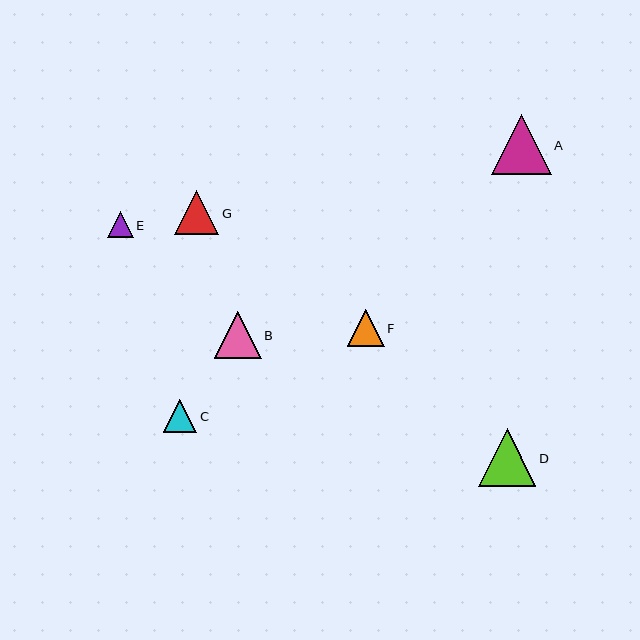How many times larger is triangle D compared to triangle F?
Triangle D is approximately 1.6 times the size of triangle F.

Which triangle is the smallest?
Triangle E is the smallest with a size of approximately 26 pixels.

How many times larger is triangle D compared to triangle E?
Triangle D is approximately 2.2 times the size of triangle E.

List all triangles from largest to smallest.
From largest to smallest: A, D, B, G, F, C, E.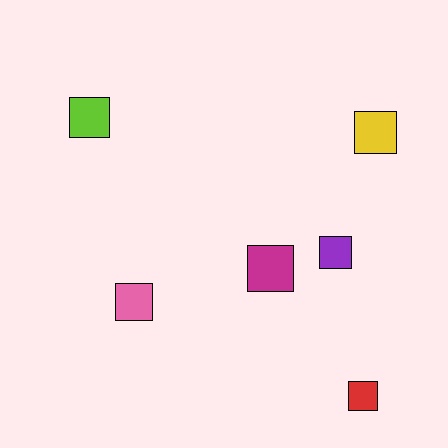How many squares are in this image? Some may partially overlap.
There are 6 squares.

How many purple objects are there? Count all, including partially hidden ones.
There is 1 purple object.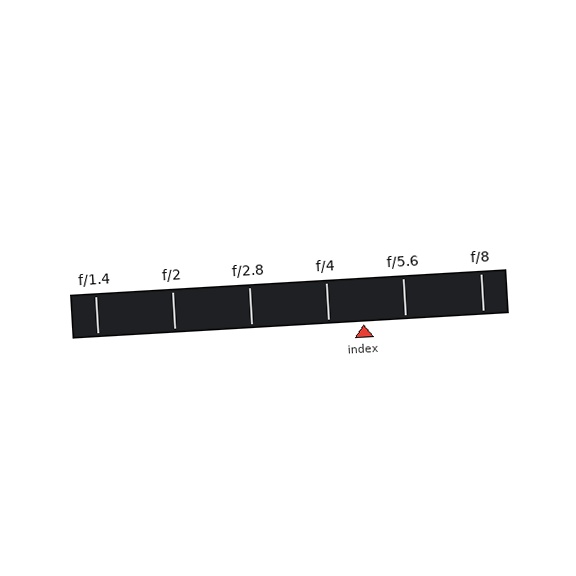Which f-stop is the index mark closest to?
The index mark is closest to f/4.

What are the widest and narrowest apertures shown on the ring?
The widest aperture shown is f/1.4 and the narrowest is f/8.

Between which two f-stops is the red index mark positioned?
The index mark is between f/4 and f/5.6.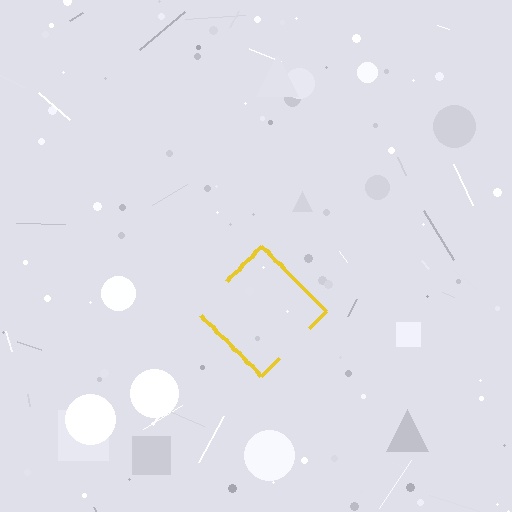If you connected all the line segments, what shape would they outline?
They would outline a diamond.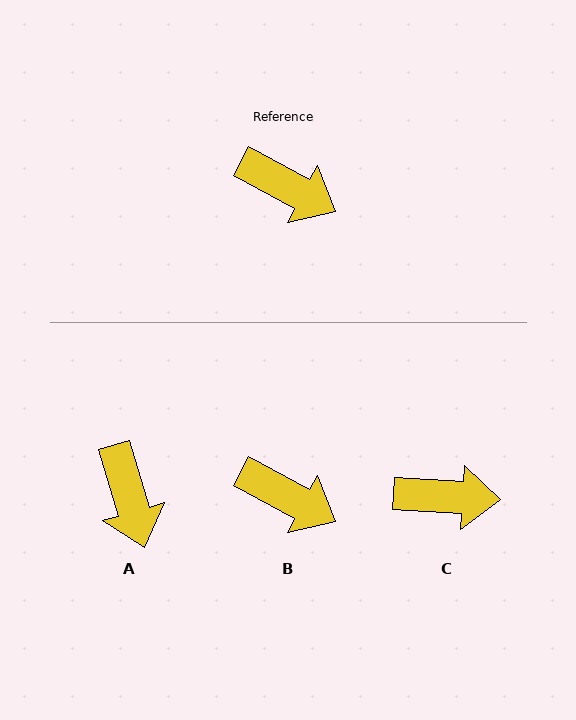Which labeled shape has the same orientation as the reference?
B.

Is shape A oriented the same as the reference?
No, it is off by about 45 degrees.